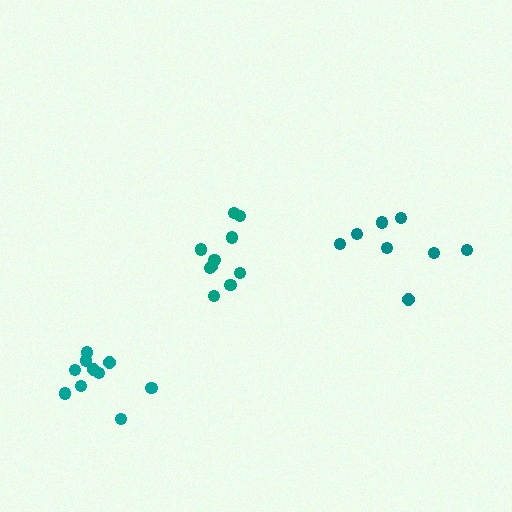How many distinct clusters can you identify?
There are 3 distinct clusters.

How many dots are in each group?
Group 1: 10 dots, Group 2: 10 dots, Group 3: 8 dots (28 total).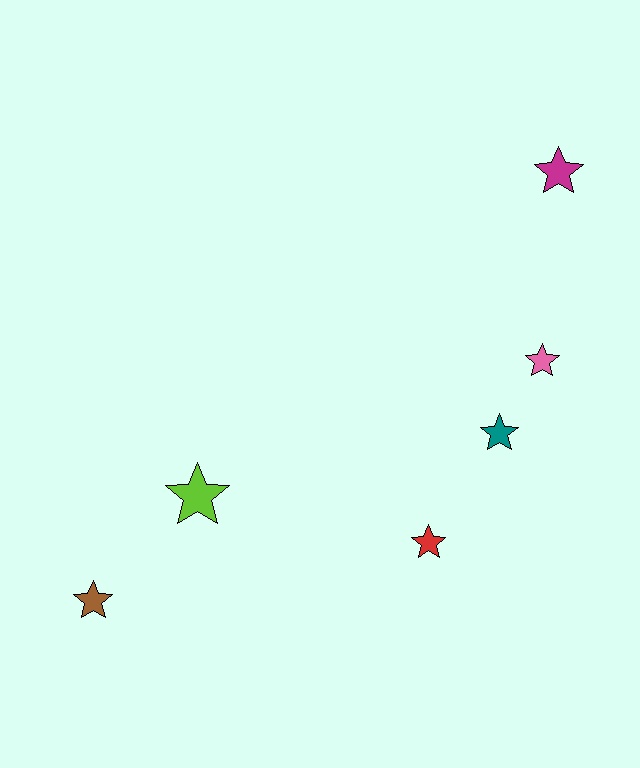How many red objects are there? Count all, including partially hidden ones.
There is 1 red object.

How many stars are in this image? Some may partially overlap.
There are 6 stars.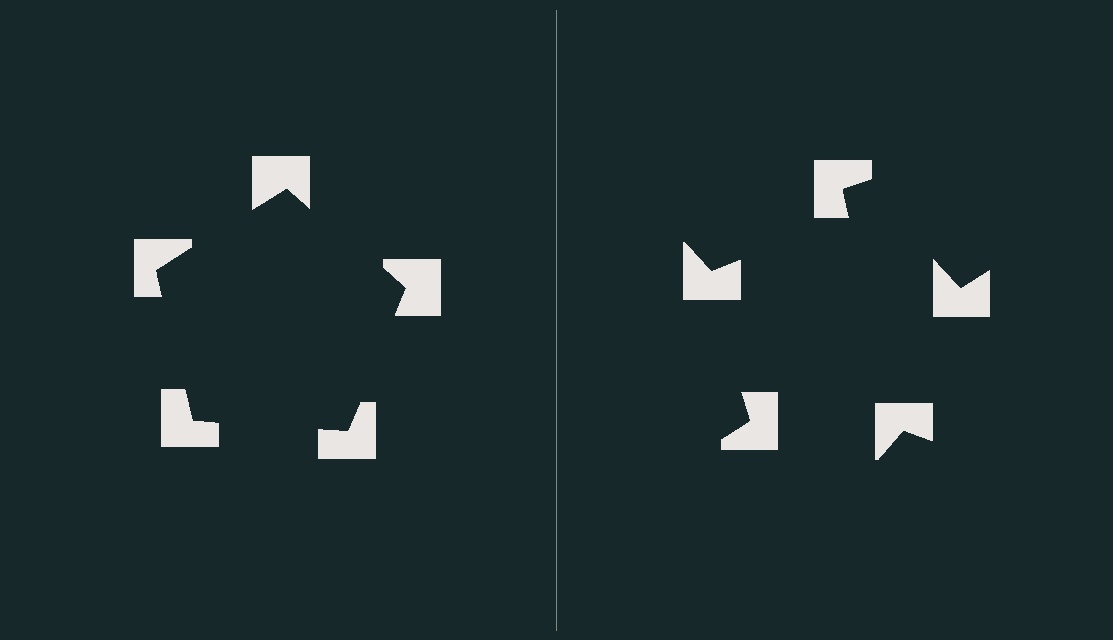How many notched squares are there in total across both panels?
10 — 5 on each side.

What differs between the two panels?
The notched squares are positioned identically on both sides; only the wedge orientations differ. On the left they align to a pentagon; on the right they are misaligned.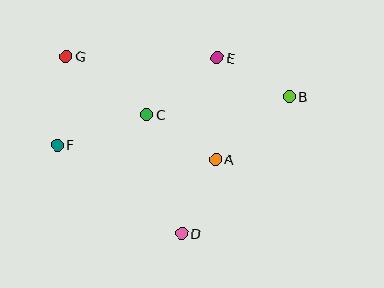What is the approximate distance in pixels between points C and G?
The distance between C and G is approximately 99 pixels.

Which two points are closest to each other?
Points A and D are closest to each other.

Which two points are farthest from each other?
Points B and F are farthest from each other.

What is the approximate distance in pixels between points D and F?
The distance between D and F is approximately 153 pixels.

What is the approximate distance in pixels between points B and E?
The distance between B and E is approximately 82 pixels.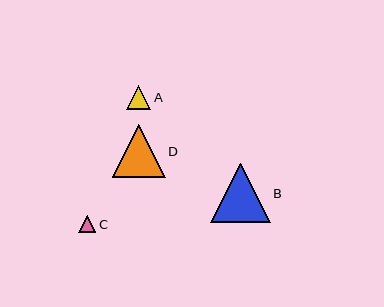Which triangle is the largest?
Triangle B is the largest with a size of approximately 60 pixels.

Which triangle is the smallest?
Triangle C is the smallest with a size of approximately 17 pixels.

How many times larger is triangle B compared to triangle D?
Triangle B is approximately 1.1 times the size of triangle D.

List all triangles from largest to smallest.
From largest to smallest: B, D, A, C.